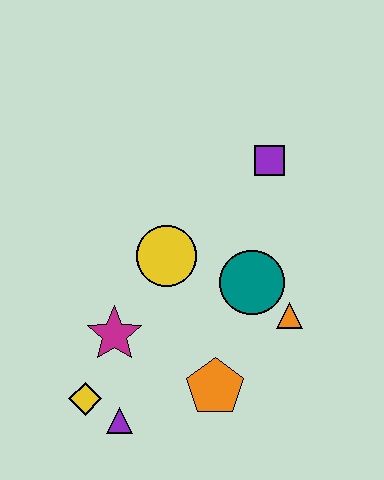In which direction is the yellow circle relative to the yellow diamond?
The yellow circle is above the yellow diamond.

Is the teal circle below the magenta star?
No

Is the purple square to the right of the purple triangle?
Yes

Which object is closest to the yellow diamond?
The purple triangle is closest to the yellow diamond.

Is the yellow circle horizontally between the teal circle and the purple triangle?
Yes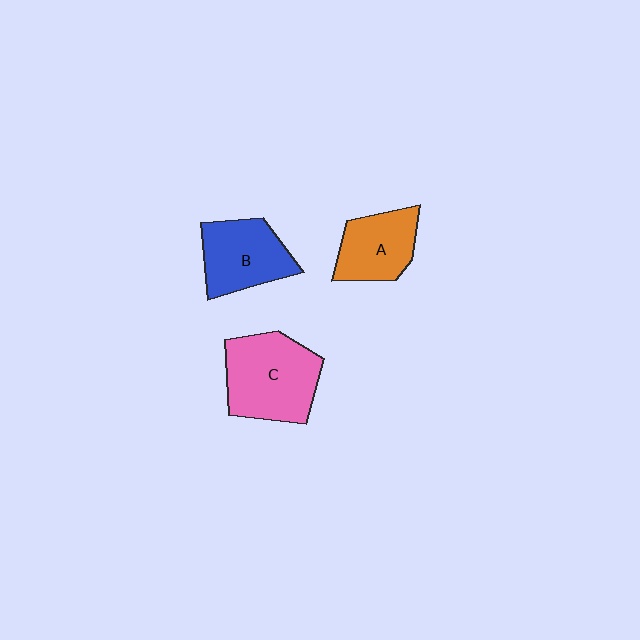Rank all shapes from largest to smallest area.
From largest to smallest: C (pink), B (blue), A (orange).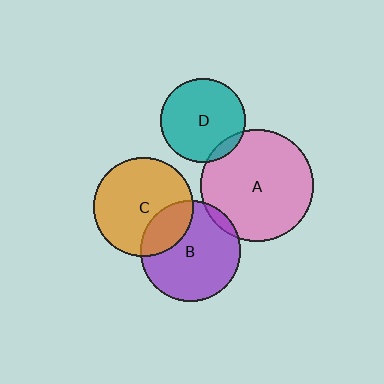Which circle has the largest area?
Circle A (pink).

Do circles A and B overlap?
Yes.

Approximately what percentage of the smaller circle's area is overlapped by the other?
Approximately 5%.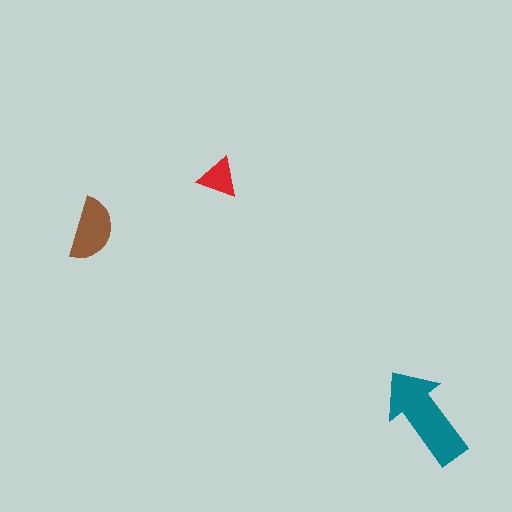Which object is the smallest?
The red triangle.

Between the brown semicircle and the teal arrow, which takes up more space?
The teal arrow.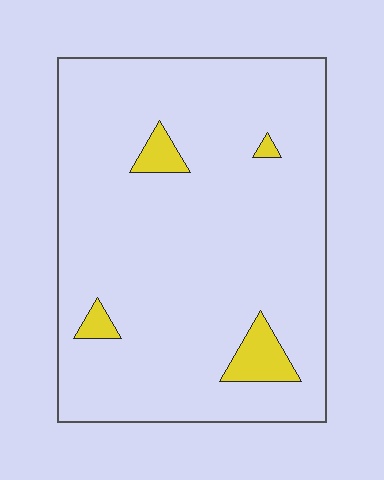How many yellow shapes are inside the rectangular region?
4.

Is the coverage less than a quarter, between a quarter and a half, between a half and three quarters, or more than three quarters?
Less than a quarter.